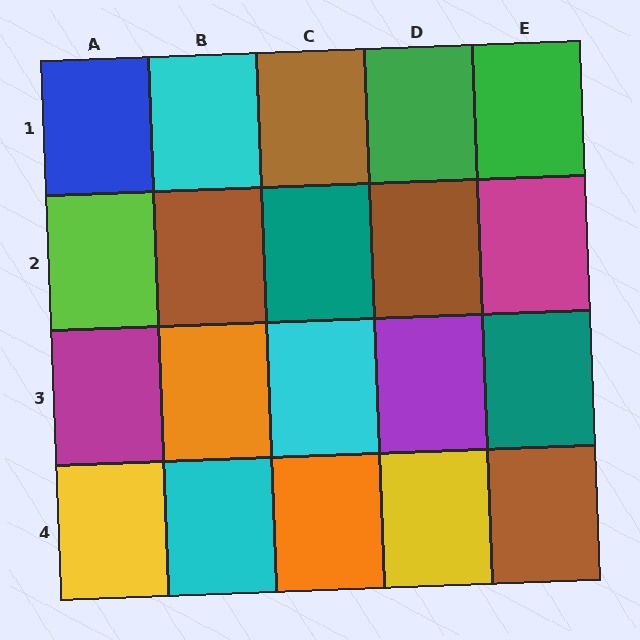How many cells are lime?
1 cell is lime.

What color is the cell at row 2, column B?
Brown.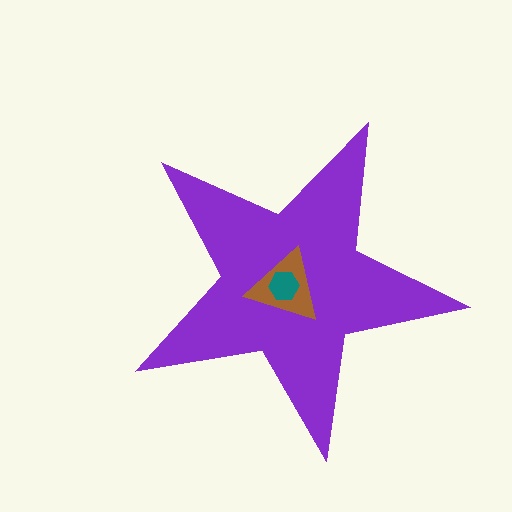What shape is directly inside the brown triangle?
The teal hexagon.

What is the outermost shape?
The purple star.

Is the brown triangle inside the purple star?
Yes.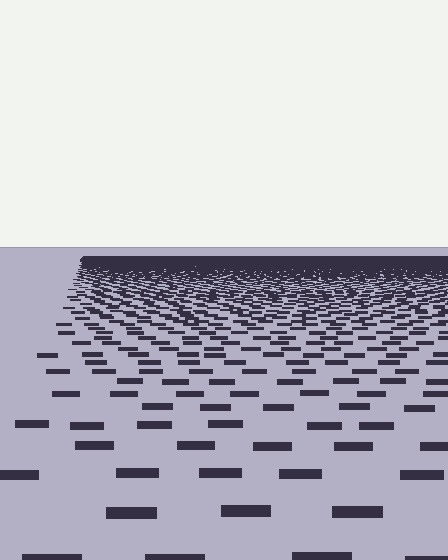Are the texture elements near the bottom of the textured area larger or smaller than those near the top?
Larger. Near the bottom, elements are closer to the viewer and appear at a bigger on-screen size.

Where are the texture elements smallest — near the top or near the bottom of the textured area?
Near the top.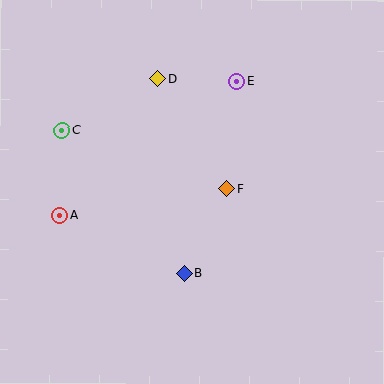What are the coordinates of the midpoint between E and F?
The midpoint between E and F is at (232, 135).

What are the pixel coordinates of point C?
Point C is at (62, 130).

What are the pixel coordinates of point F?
Point F is at (227, 189).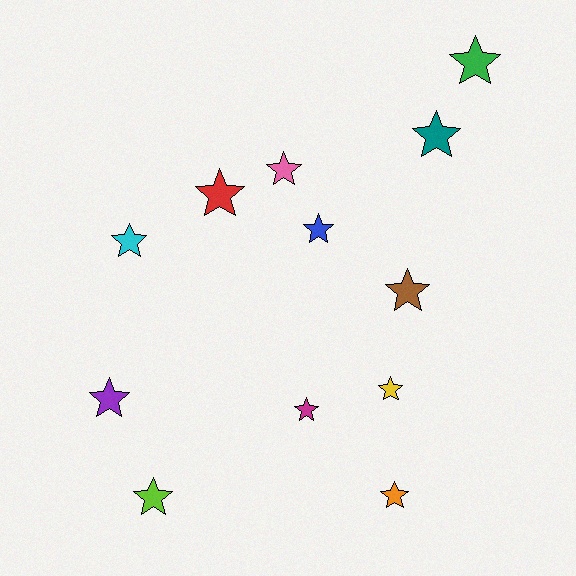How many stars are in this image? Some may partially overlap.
There are 12 stars.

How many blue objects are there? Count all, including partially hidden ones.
There is 1 blue object.